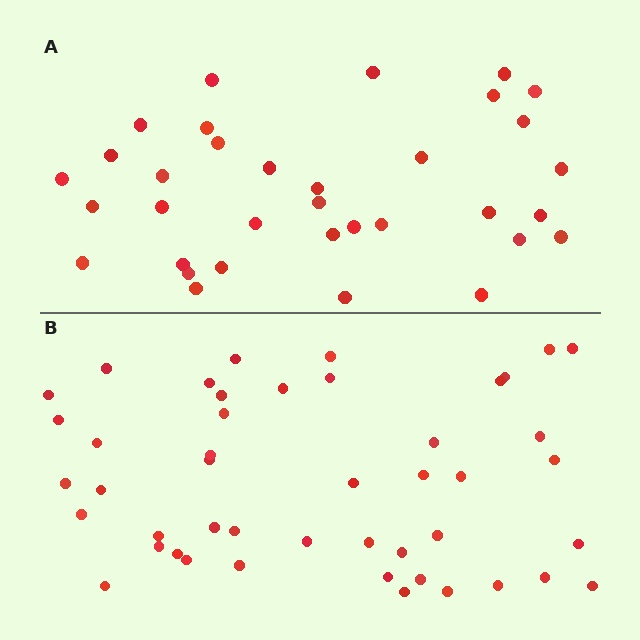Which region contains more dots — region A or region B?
Region B (the bottom region) has more dots.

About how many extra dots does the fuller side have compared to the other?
Region B has roughly 12 or so more dots than region A.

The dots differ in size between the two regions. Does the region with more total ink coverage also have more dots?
No. Region A has more total ink coverage because its dots are larger, but region B actually contains more individual dots. Total area can be misleading — the number of items is what matters here.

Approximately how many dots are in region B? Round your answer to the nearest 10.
About 50 dots. (The exact count is 46, which rounds to 50.)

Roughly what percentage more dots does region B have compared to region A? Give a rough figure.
About 35% more.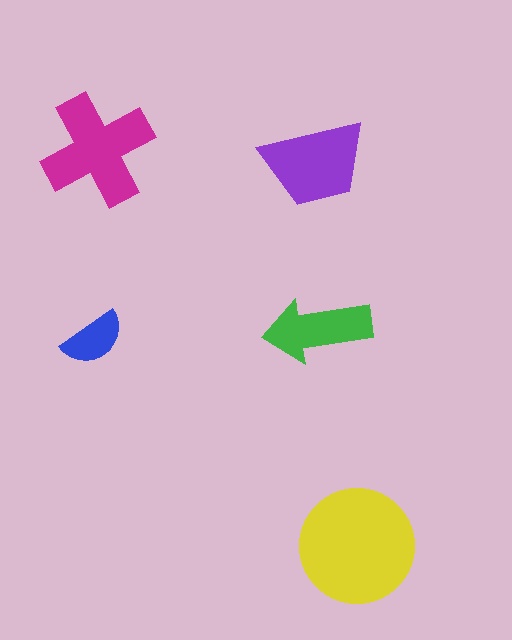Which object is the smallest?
The blue semicircle.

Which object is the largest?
The yellow circle.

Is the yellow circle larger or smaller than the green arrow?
Larger.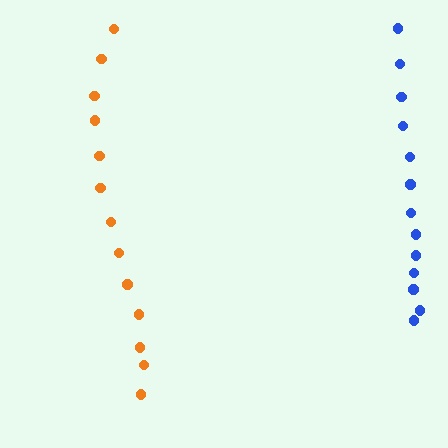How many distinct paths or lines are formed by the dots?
There are 2 distinct paths.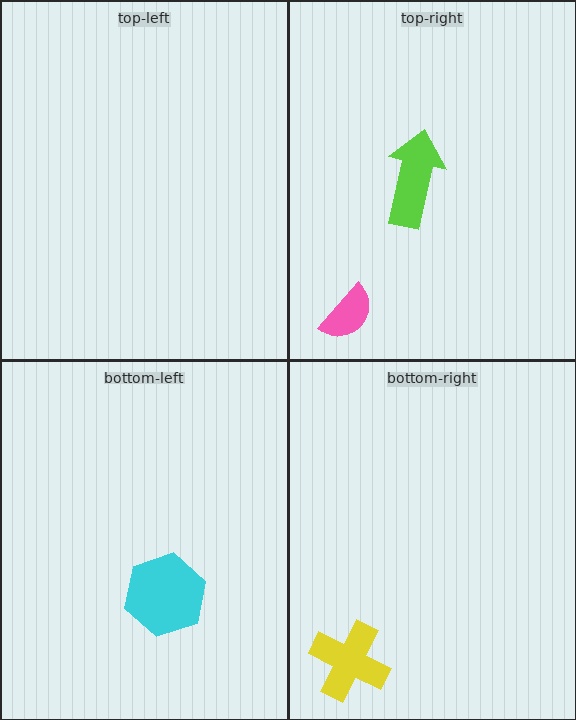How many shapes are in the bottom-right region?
1.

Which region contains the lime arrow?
The top-right region.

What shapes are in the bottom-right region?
The yellow cross.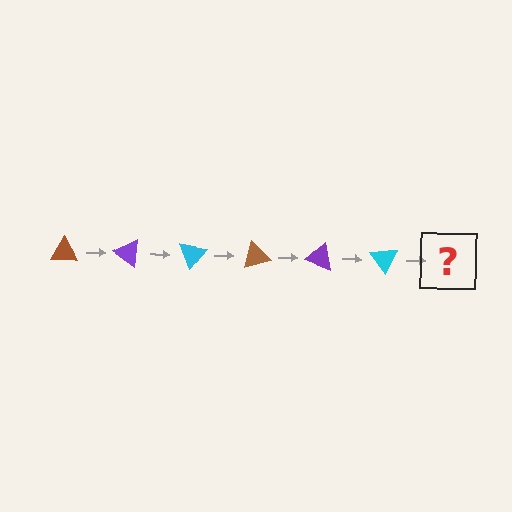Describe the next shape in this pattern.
It should be a brown triangle, rotated 210 degrees from the start.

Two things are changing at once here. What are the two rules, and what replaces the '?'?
The two rules are that it rotates 35 degrees each step and the color cycles through brown, purple, and cyan. The '?' should be a brown triangle, rotated 210 degrees from the start.